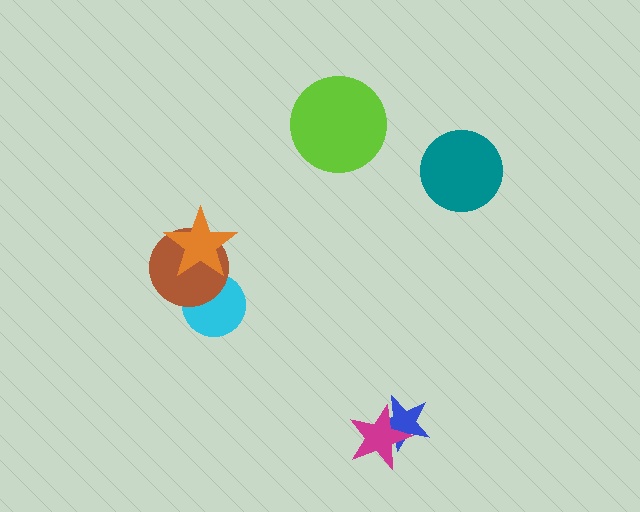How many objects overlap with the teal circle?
0 objects overlap with the teal circle.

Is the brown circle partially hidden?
Yes, it is partially covered by another shape.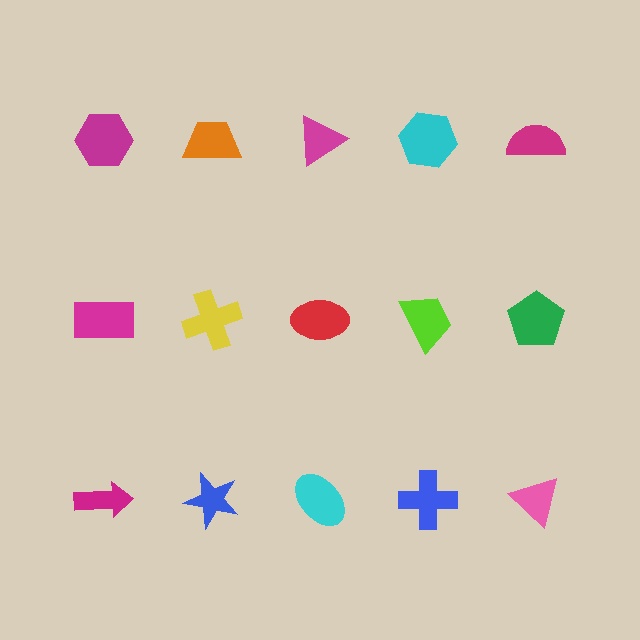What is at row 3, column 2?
A blue star.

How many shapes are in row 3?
5 shapes.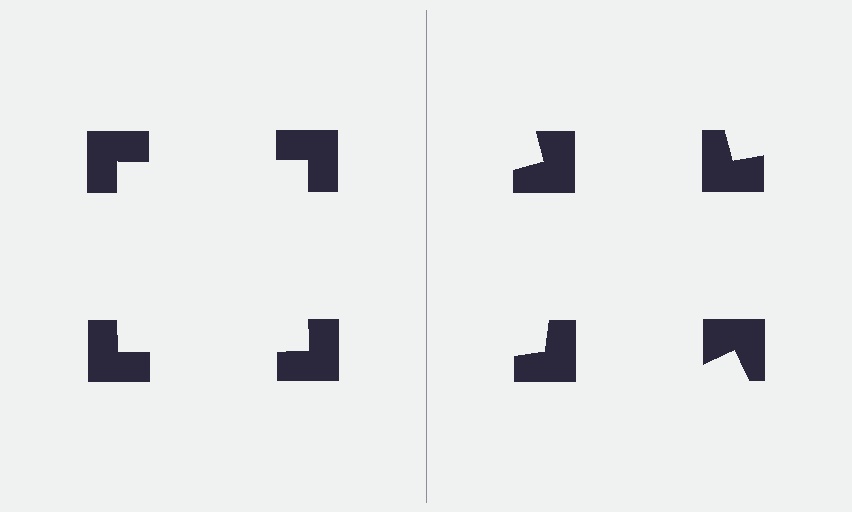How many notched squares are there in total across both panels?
8 — 4 on each side.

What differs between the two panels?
The notched squares are positioned identically on both sides; only the wedge orientations differ. On the left they align to a square; on the right they are misaligned.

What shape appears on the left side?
An illusory square.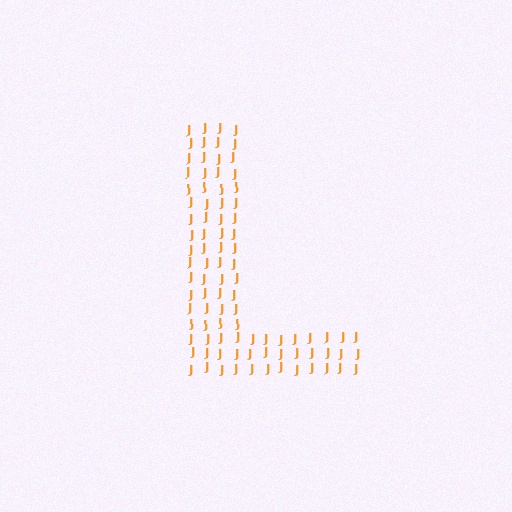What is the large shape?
The large shape is the letter L.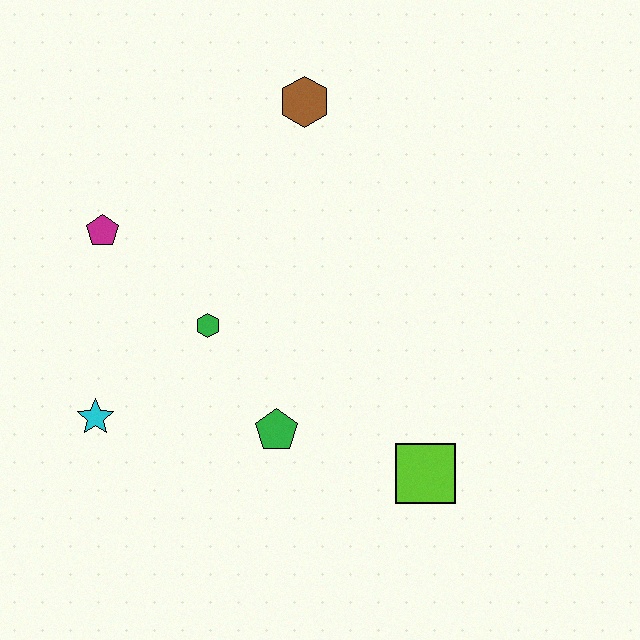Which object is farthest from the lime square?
The magenta pentagon is farthest from the lime square.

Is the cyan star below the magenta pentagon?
Yes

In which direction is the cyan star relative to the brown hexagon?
The cyan star is below the brown hexagon.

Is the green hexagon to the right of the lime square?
No